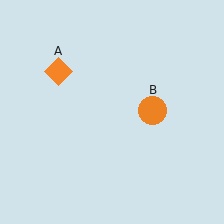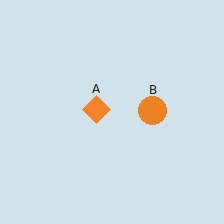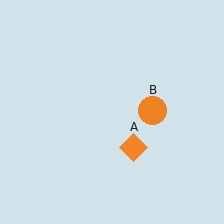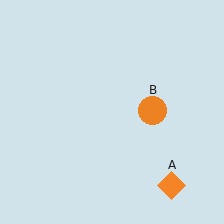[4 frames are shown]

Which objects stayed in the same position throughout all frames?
Orange circle (object B) remained stationary.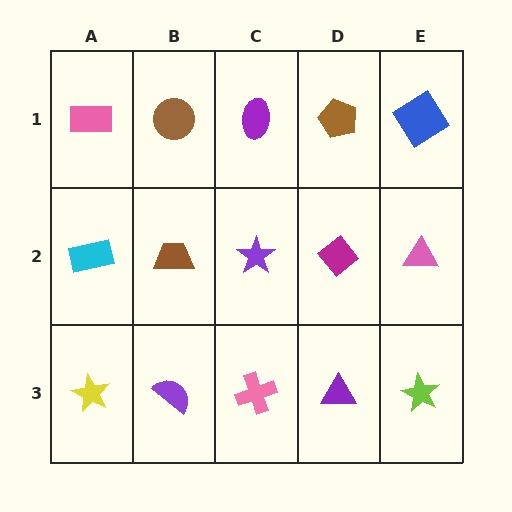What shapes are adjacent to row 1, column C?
A purple star (row 2, column C), a brown circle (row 1, column B), a brown pentagon (row 1, column D).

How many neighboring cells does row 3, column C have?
3.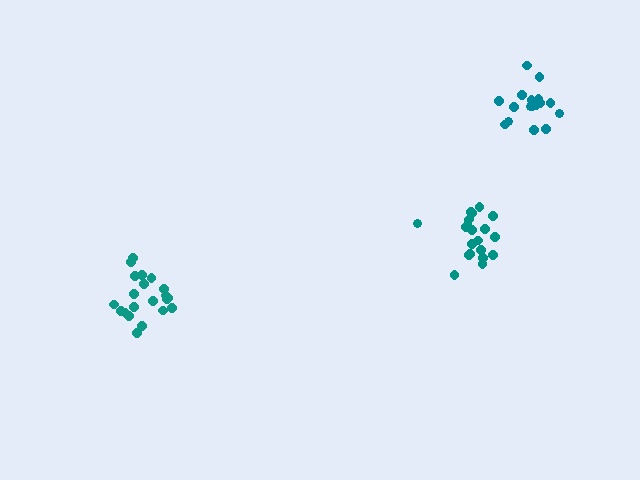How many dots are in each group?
Group 1: 20 dots, Group 2: 21 dots, Group 3: 17 dots (58 total).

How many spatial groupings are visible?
There are 3 spatial groupings.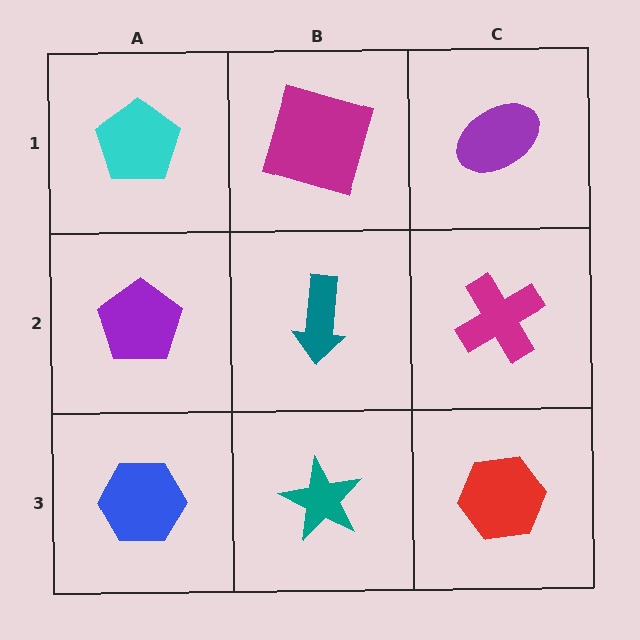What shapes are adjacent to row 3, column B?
A teal arrow (row 2, column B), a blue hexagon (row 3, column A), a red hexagon (row 3, column C).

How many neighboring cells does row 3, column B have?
3.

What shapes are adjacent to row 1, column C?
A magenta cross (row 2, column C), a magenta square (row 1, column B).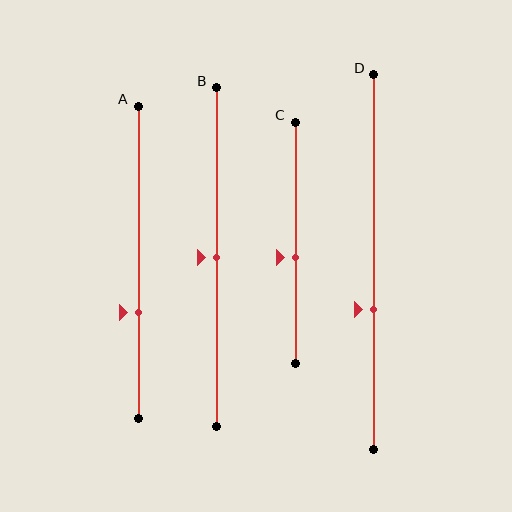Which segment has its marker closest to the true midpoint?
Segment B has its marker closest to the true midpoint.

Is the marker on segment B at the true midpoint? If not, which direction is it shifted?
Yes, the marker on segment B is at the true midpoint.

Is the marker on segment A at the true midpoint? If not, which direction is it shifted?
No, the marker on segment A is shifted downward by about 16% of the segment length.